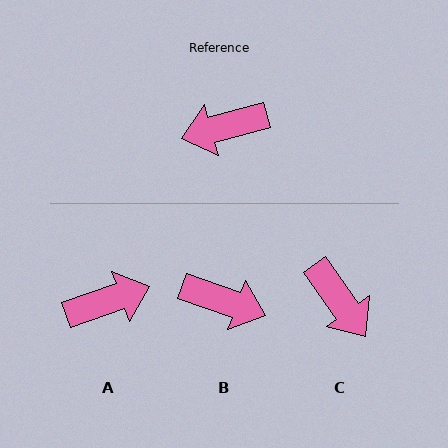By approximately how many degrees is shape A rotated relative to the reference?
Approximately 176 degrees clockwise.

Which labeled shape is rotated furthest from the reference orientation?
A, about 176 degrees away.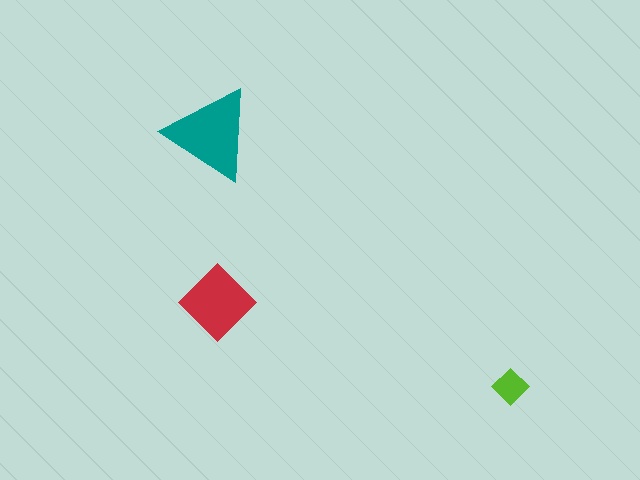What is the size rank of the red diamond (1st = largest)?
2nd.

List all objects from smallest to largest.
The lime diamond, the red diamond, the teal triangle.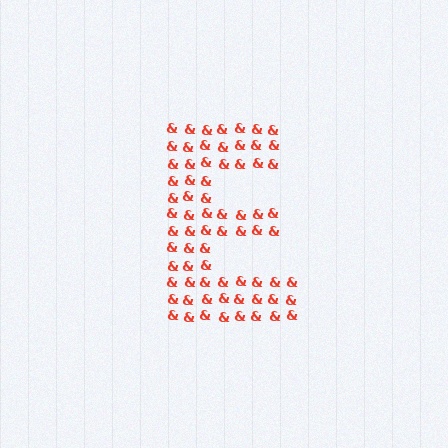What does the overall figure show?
The overall figure shows the letter E.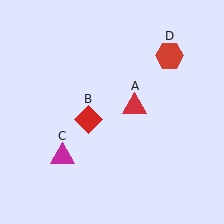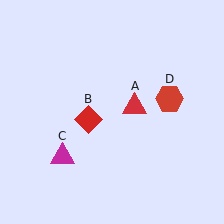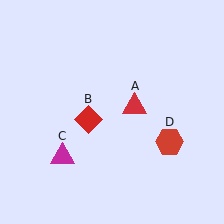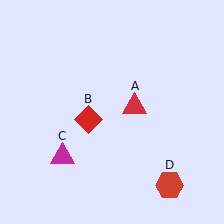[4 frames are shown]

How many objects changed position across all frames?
1 object changed position: red hexagon (object D).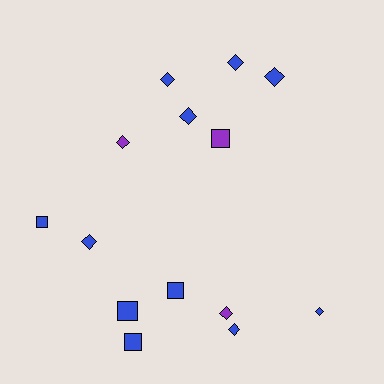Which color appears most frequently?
Blue, with 11 objects.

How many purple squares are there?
There is 1 purple square.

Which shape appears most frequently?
Diamond, with 9 objects.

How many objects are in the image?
There are 14 objects.